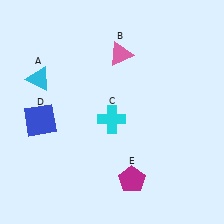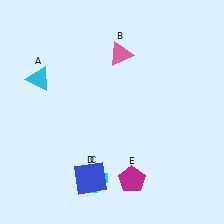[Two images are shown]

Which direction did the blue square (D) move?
The blue square (D) moved down.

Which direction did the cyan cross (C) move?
The cyan cross (C) moved down.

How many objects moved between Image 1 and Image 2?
2 objects moved between the two images.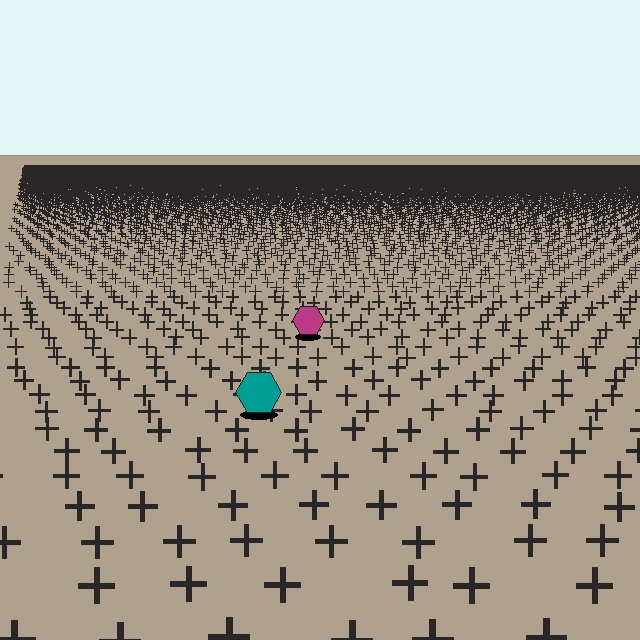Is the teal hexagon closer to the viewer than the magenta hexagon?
Yes. The teal hexagon is closer — you can tell from the texture gradient: the ground texture is coarser near it.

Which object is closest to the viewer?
The teal hexagon is closest. The texture marks near it are larger and more spread out.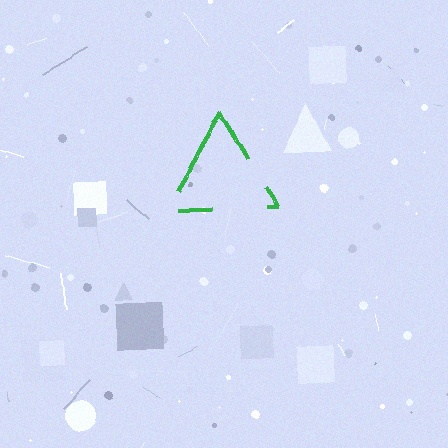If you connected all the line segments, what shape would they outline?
They would outline a triangle.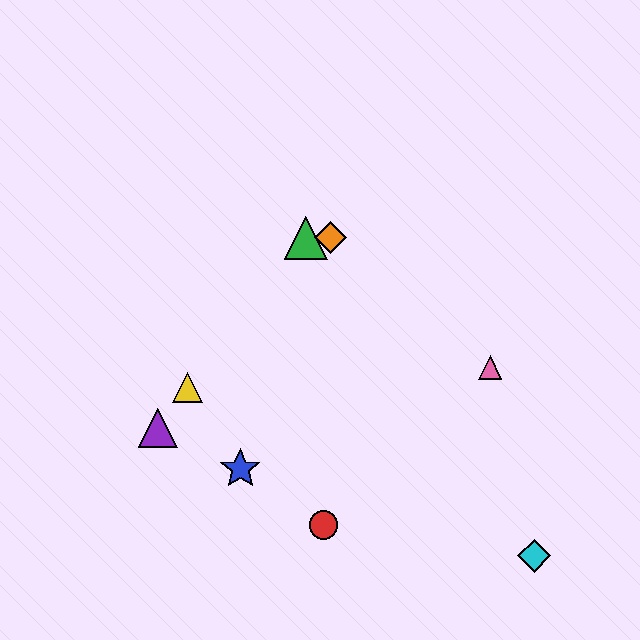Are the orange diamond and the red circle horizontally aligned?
No, the orange diamond is at y≈238 and the red circle is at y≈525.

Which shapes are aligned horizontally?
The green triangle, the orange diamond are aligned horizontally.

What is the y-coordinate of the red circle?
The red circle is at y≈525.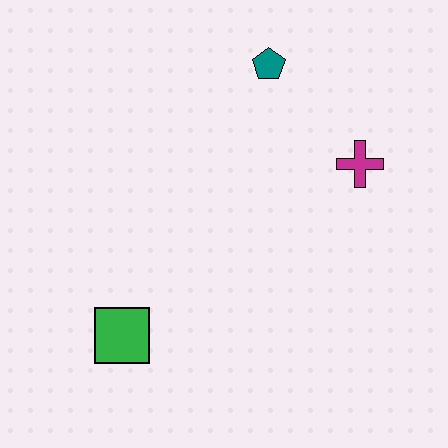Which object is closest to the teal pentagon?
The magenta cross is closest to the teal pentagon.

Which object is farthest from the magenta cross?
The green square is farthest from the magenta cross.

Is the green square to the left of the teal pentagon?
Yes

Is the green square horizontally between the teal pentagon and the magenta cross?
No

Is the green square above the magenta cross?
No